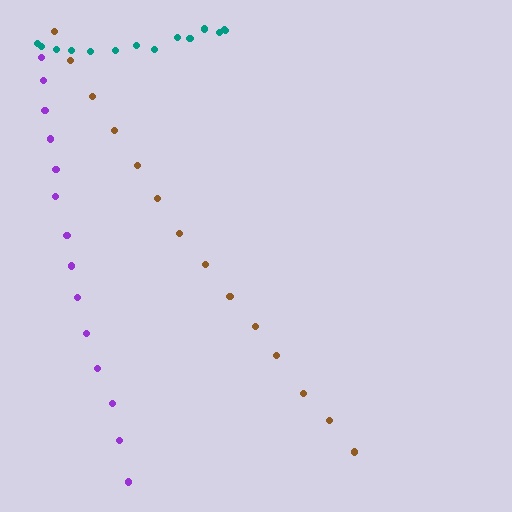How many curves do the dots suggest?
There are 3 distinct paths.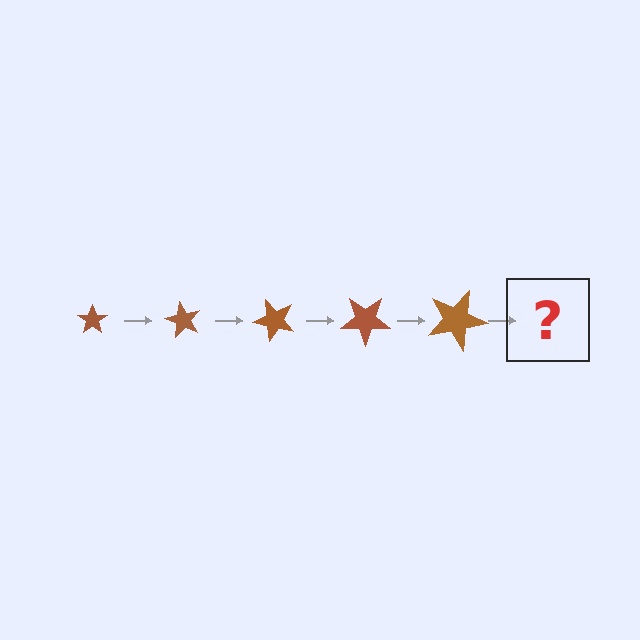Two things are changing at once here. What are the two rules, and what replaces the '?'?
The two rules are that the star grows larger each step and it rotates 60 degrees each step. The '?' should be a star, larger than the previous one and rotated 300 degrees from the start.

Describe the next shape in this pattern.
It should be a star, larger than the previous one and rotated 300 degrees from the start.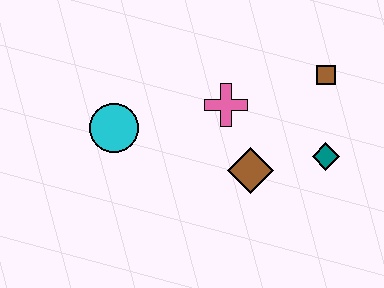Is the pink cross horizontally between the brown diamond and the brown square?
No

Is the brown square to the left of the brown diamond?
No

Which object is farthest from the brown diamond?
The cyan circle is farthest from the brown diamond.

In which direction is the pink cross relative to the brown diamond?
The pink cross is above the brown diamond.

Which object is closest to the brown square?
The teal diamond is closest to the brown square.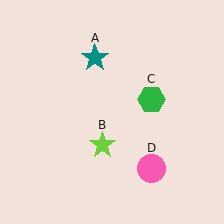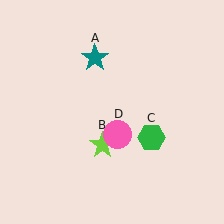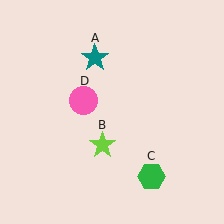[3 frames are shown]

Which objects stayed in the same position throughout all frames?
Teal star (object A) and lime star (object B) remained stationary.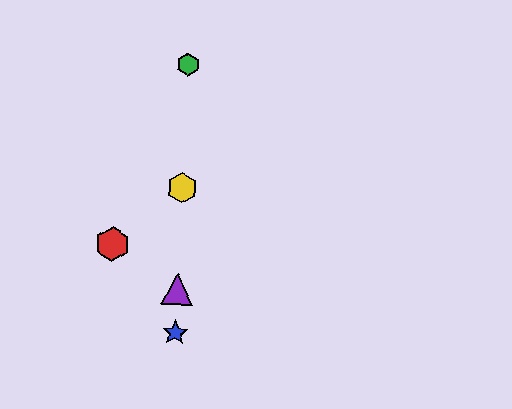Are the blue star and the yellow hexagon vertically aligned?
Yes, both are at x≈175.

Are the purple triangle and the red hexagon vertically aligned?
No, the purple triangle is at x≈177 and the red hexagon is at x≈112.